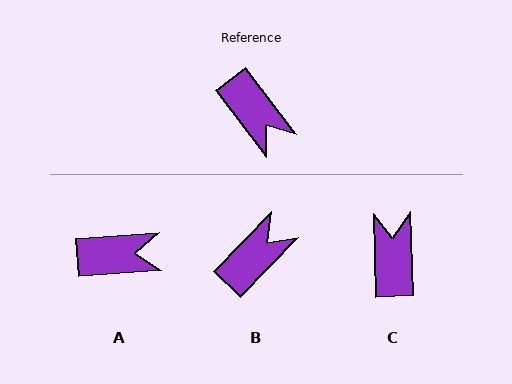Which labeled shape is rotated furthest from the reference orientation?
C, about 145 degrees away.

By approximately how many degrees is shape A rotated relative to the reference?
Approximately 58 degrees counter-clockwise.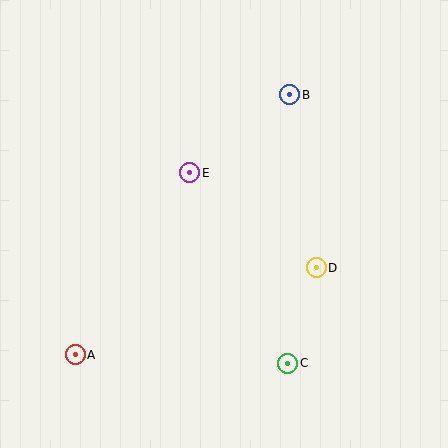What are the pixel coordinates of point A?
Point A is at (75, 355).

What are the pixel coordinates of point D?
Point D is at (316, 268).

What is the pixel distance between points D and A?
The distance between D and A is 256 pixels.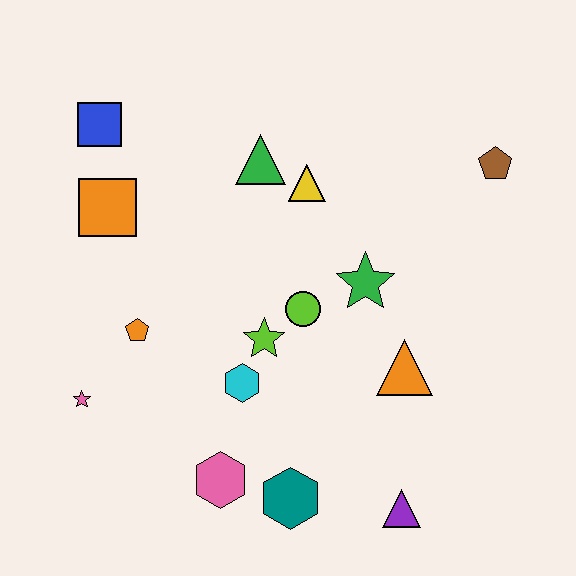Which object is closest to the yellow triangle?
The green triangle is closest to the yellow triangle.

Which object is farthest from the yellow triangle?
The purple triangle is farthest from the yellow triangle.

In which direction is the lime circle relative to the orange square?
The lime circle is to the right of the orange square.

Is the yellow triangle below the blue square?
Yes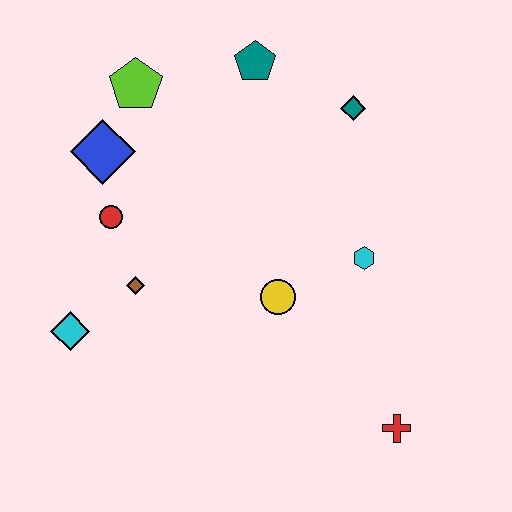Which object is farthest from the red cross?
The lime pentagon is farthest from the red cross.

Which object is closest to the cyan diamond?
The brown diamond is closest to the cyan diamond.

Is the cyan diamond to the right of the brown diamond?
No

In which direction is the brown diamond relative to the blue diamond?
The brown diamond is below the blue diamond.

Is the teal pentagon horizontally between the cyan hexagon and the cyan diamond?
Yes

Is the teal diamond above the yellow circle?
Yes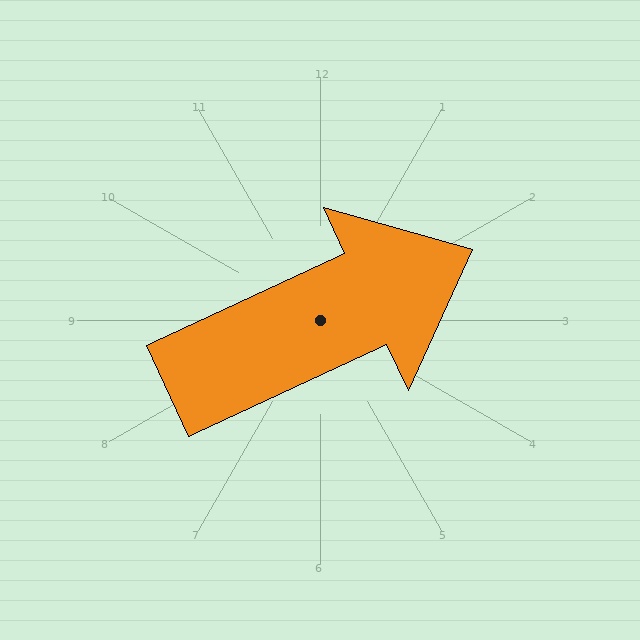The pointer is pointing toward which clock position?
Roughly 2 o'clock.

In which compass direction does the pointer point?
Northeast.